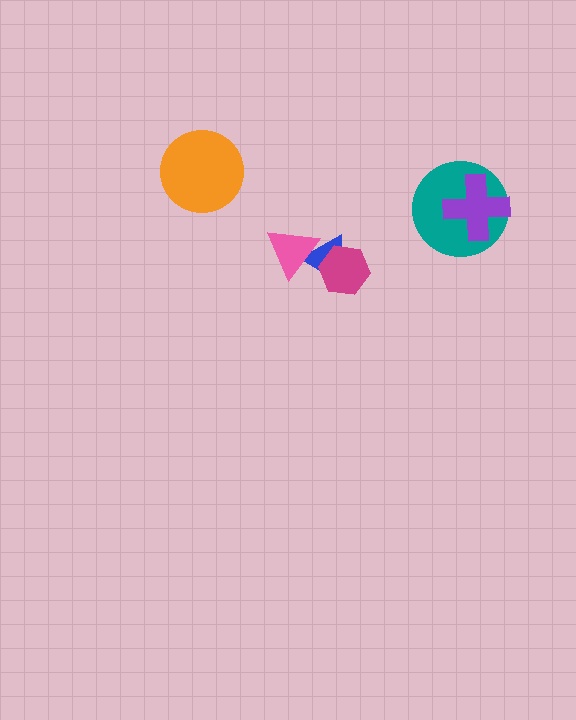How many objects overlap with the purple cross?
1 object overlaps with the purple cross.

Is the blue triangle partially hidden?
Yes, it is partially covered by another shape.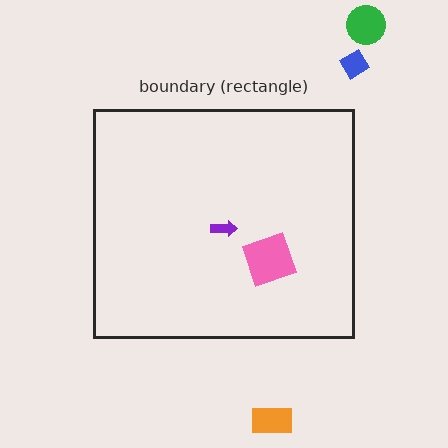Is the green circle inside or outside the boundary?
Outside.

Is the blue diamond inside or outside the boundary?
Outside.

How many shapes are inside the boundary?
2 inside, 3 outside.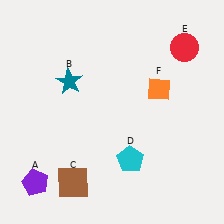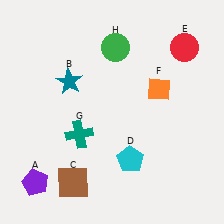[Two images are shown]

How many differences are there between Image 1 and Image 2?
There are 2 differences between the two images.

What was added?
A teal cross (G), a green circle (H) were added in Image 2.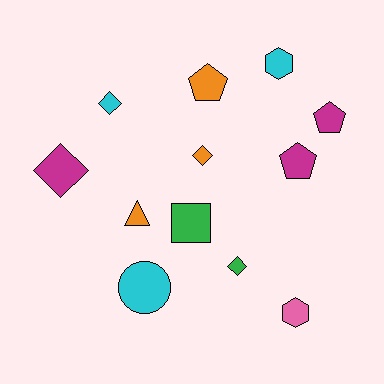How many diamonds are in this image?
There are 4 diamonds.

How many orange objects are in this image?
There are 3 orange objects.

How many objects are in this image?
There are 12 objects.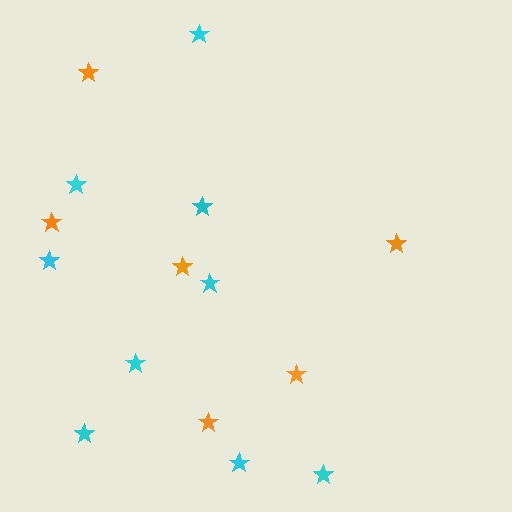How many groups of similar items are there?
There are 2 groups: one group of cyan stars (9) and one group of orange stars (6).